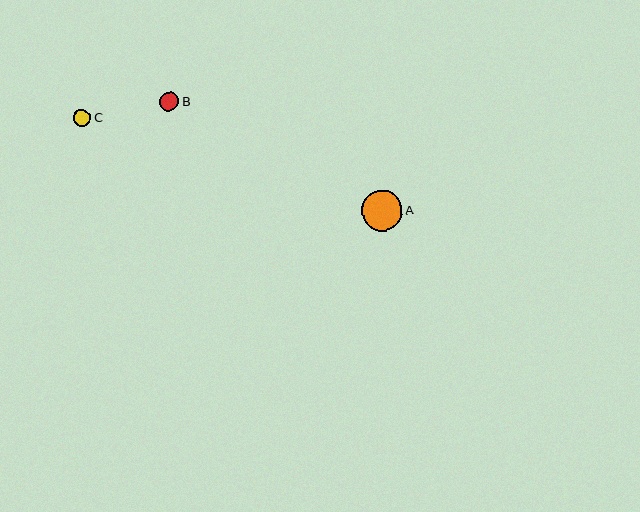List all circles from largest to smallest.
From largest to smallest: A, B, C.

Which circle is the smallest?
Circle C is the smallest with a size of approximately 17 pixels.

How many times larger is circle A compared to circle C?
Circle A is approximately 2.4 times the size of circle C.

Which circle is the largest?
Circle A is the largest with a size of approximately 41 pixels.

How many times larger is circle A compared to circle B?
Circle A is approximately 2.2 times the size of circle B.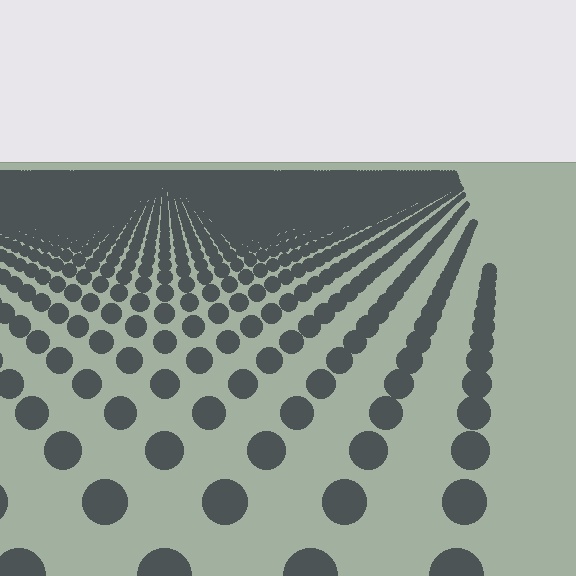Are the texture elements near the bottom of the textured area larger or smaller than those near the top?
Larger. Near the bottom, elements are closer to the viewer and appear at a bigger on-screen size.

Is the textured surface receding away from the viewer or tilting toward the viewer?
The surface is receding away from the viewer. Texture elements get smaller and denser toward the top.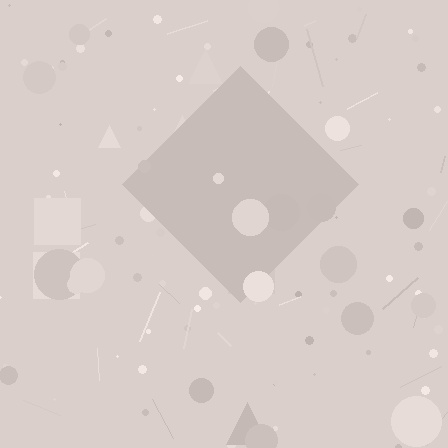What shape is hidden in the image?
A diamond is hidden in the image.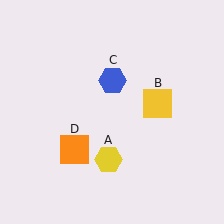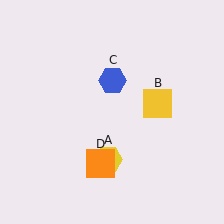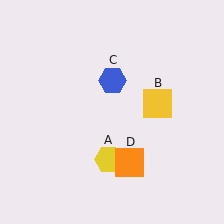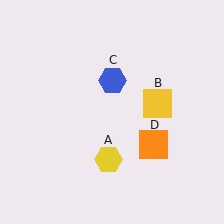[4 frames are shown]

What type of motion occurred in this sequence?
The orange square (object D) rotated counterclockwise around the center of the scene.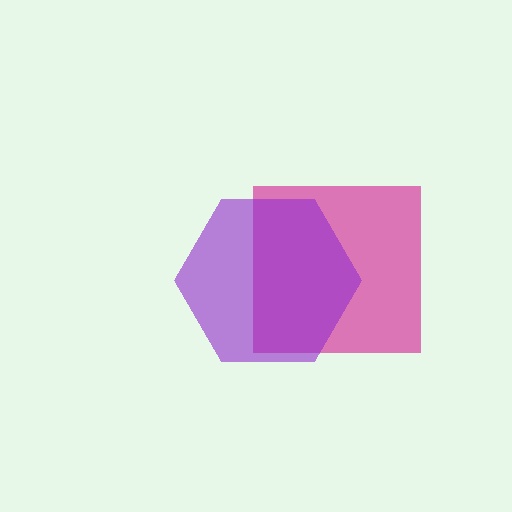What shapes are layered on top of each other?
The layered shapes are: a magenta square, a purple hexagon.